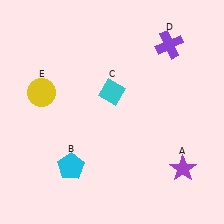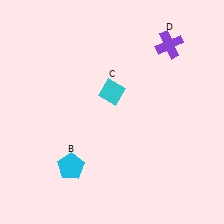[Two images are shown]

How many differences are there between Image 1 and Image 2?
There are 2 differences between the two images.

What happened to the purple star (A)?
The purple star (A) was removed in Image 2. It was in the bottom-right area of Image 1.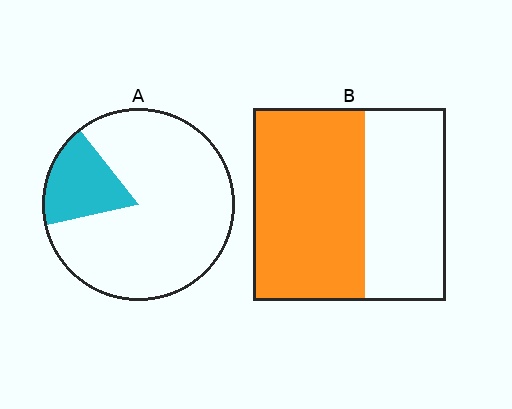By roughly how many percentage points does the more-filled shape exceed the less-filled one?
By roughly 40 percentage points (B over A).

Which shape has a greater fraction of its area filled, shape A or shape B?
Shape B.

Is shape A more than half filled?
No.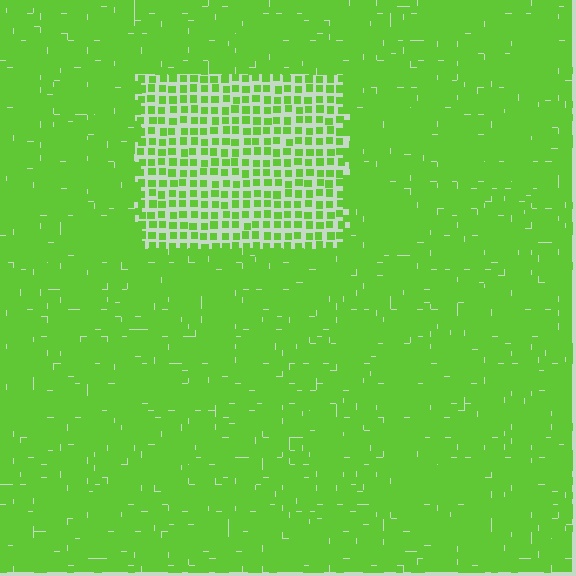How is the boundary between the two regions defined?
The boundary is defined by a change in element density (approximately 2.4x ratio). All elements are the same color, size, and shape.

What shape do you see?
I see a rectangle.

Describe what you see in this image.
The image contains small lime elements arranged at two different densities. A rectangle-shaped region is visible where the elements are less densely packed than the surrounding area.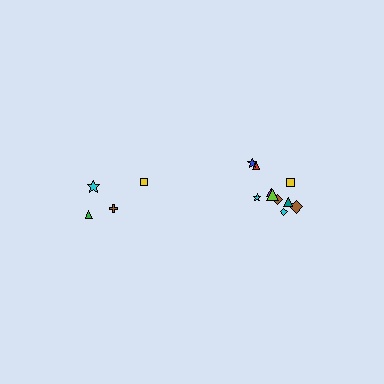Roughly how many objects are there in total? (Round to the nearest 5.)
Roughly 15 objects in total.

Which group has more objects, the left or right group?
The right group.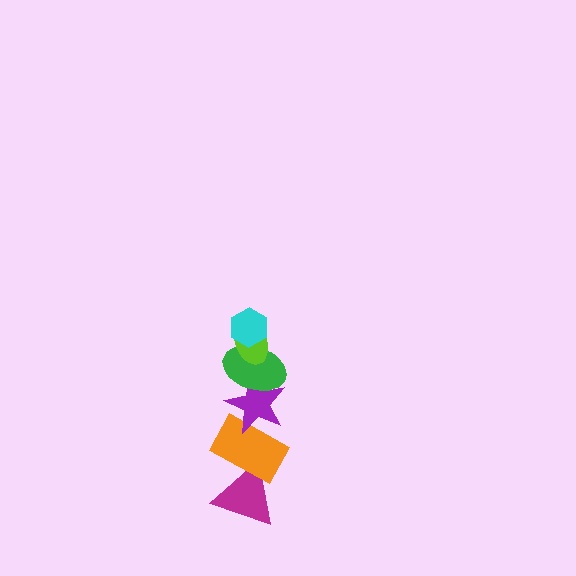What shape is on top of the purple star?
The green ellipse is on top of the purple star.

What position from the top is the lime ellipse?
The lime ellipse is 2nd from the top.